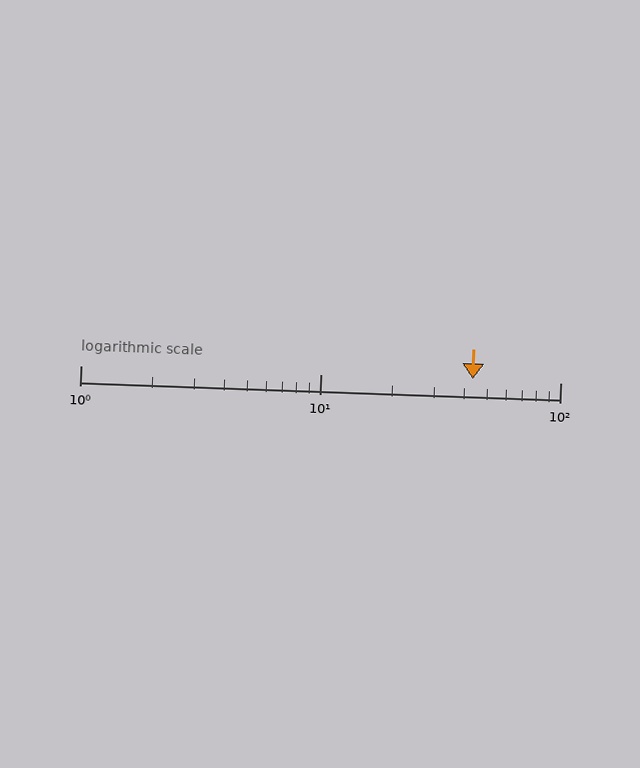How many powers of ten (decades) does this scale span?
The scale spans 2 decades, from 1 to 100.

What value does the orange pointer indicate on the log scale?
The pointer indicates approximately 43.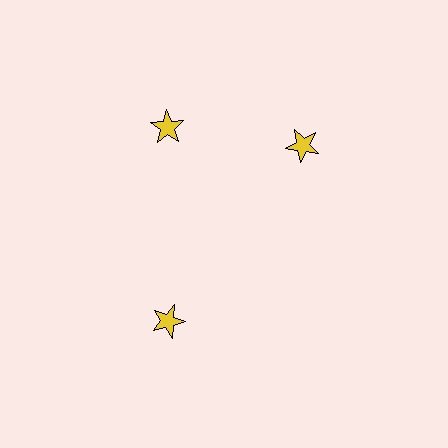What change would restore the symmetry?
The symmetry would be restored by rotating it back into even spacing with its neighbors so that all 3 stars sit at equal angles and equal distance from the center.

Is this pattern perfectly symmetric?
No. The 3 yellow stars are arranged in a ring, but one element near the 3 o'clock position is rotated out of alignment along the ring, breaking the 3-fold rotational symmetry.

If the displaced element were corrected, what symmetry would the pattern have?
It would have 3-fold rotational symmetry — the pattern would map onto itself every 120 degrees.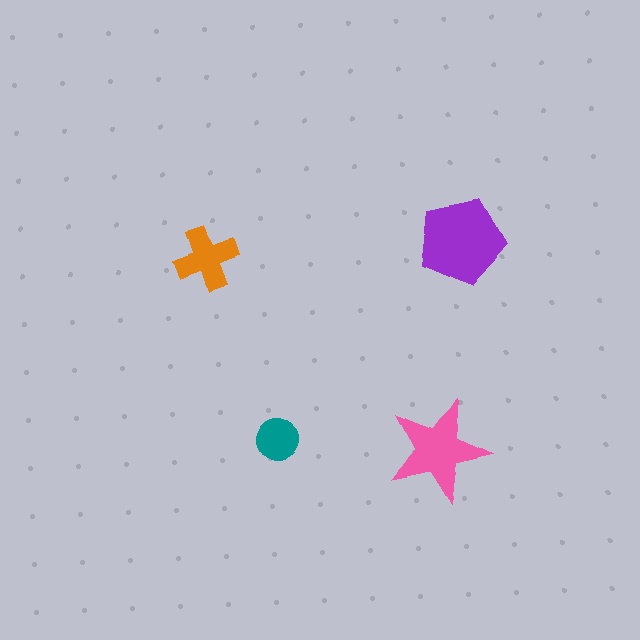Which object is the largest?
The purple pentagon.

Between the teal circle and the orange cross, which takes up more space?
The orange cross.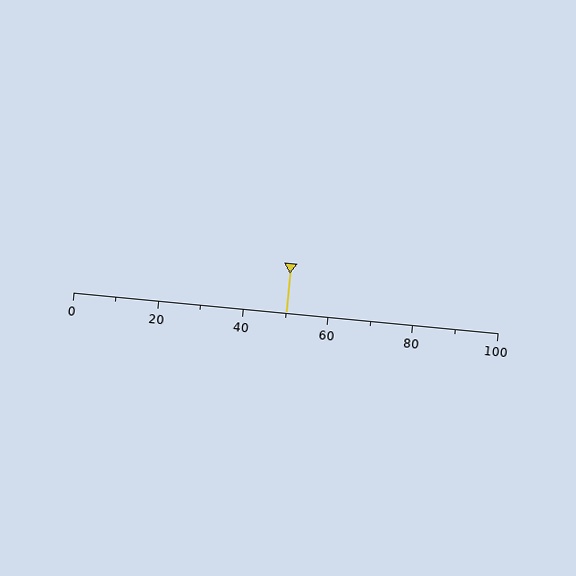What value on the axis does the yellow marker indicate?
The marker indicates approximately 50.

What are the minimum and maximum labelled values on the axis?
The axis runs from 0 to 100.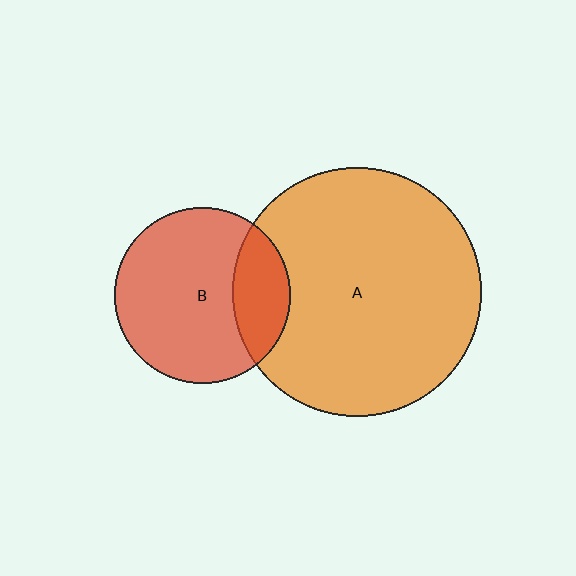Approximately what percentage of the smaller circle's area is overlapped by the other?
Approximately 25%.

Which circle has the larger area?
Circle A (orange).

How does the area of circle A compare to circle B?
Approximately 2.0 times.